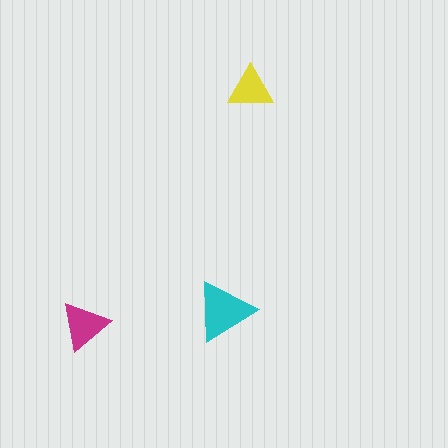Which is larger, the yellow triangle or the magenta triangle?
The magenta one.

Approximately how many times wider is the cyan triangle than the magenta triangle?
About 1.5 times wider.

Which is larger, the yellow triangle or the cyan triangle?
The cyan one.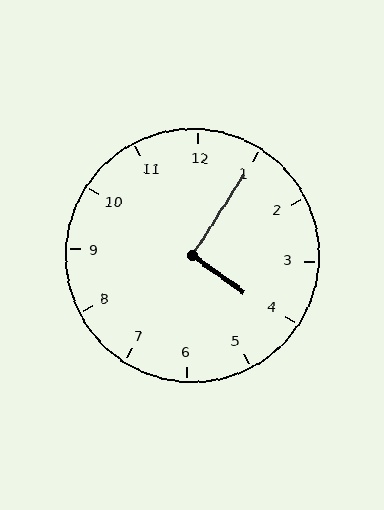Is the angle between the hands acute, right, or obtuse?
It is right.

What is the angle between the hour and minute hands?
Approximately 92 degrees.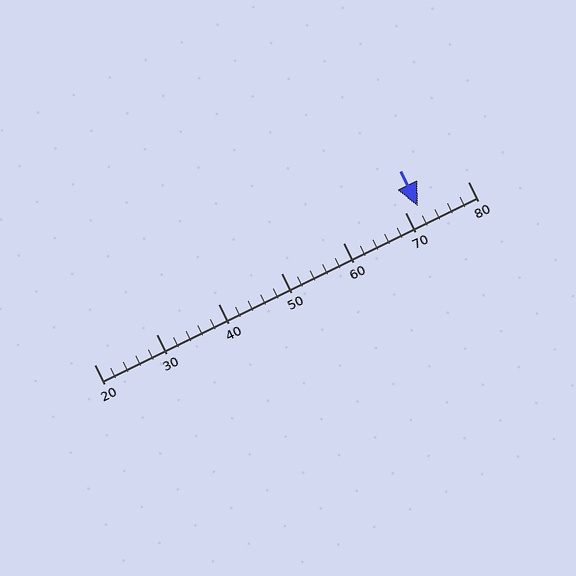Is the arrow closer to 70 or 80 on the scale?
The arrow is closer to 70.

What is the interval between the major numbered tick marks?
The major tick marks are spaced 10 units apart.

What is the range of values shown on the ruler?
The ruler shows values from 20 to 80.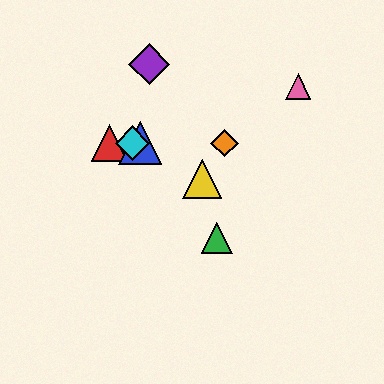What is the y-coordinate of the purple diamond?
The purple diamond is at y≈64.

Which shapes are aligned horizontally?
The red triangle, the blue triangle, the orange diamond, the cyan diamond are aligned horizontally.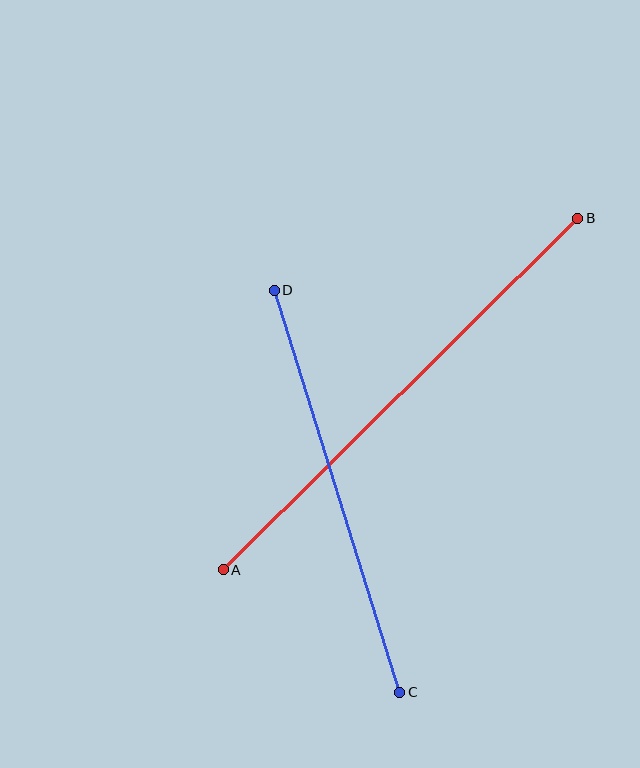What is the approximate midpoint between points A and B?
The midpoint is at approximately (400, 394) pixels.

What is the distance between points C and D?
The distance is approximately 421 pixels.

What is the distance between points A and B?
The distance is approximately 499 pixels.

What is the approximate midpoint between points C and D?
The midpoint is at approximately (337, 491) pixels.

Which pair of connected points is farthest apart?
Points A and B are farthest apart.